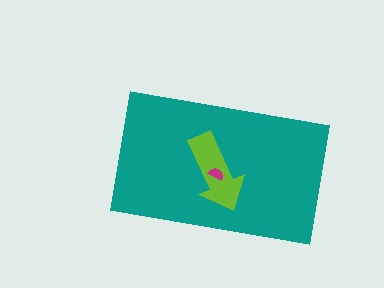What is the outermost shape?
The teal rectangle.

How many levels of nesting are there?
3.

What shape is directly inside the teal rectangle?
The lime arrow.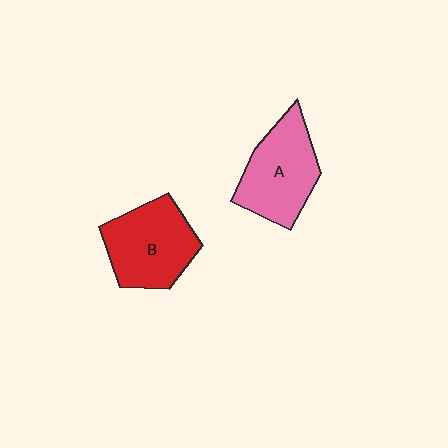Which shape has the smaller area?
Shape A (pink).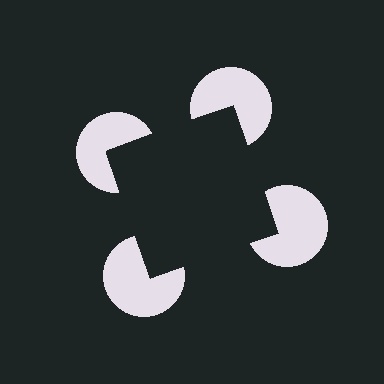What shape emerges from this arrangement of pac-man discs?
An illusory square — its edges are inferred from the aligned wedge cuts in the pac-man discs, not physically drawn.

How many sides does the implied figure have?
4 sides.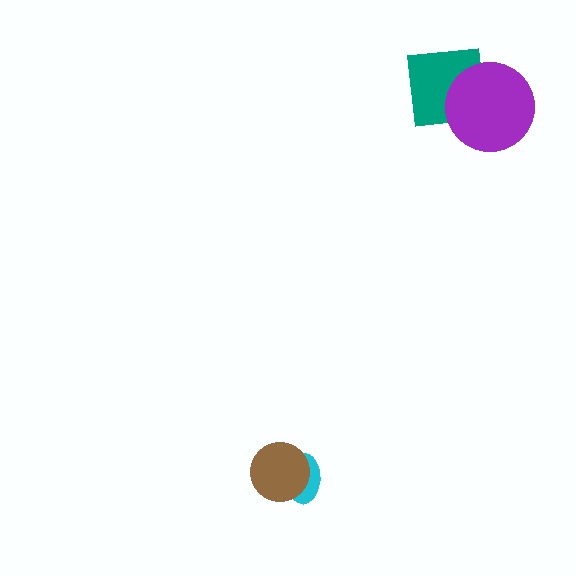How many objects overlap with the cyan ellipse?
1 object overlaps with the cyan ellipse.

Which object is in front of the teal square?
The purple circle is in front of the teal square.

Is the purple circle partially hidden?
No, no other shape covers it.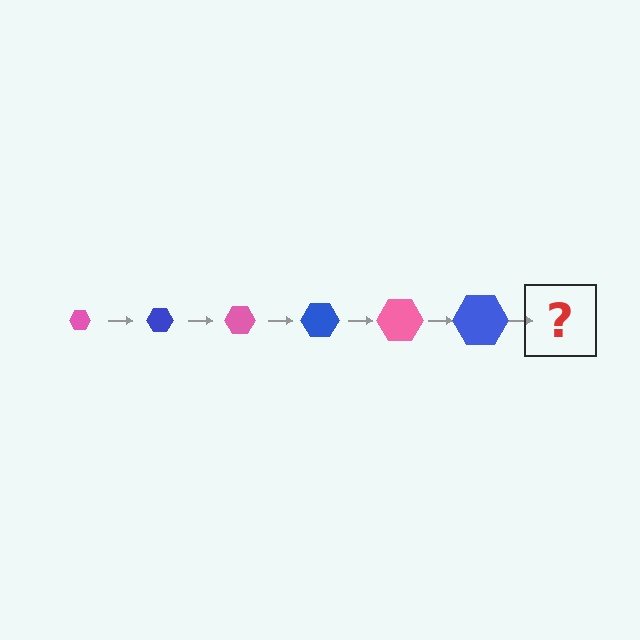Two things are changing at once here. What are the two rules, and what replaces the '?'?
The two rules are that the hexagon grows larger each step and the color cycles through pink and blue. The '?' should be a pink hexagon, larger than the previous one.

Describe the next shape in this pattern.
It should be a pink hexagon, larger than the previous one.